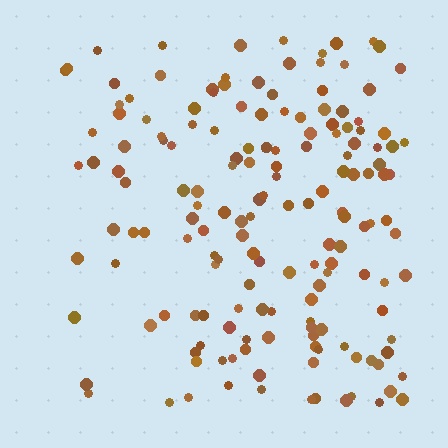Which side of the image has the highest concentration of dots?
The right.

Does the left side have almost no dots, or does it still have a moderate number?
Still a moderate number, just noticeably fewer than the right.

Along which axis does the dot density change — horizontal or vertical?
Horizontal.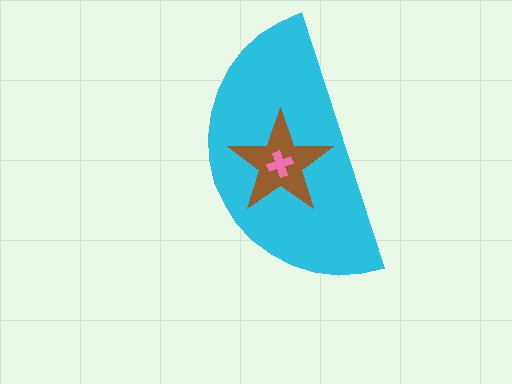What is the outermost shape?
The cyan semicircle.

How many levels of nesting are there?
3.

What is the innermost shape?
The pink cross.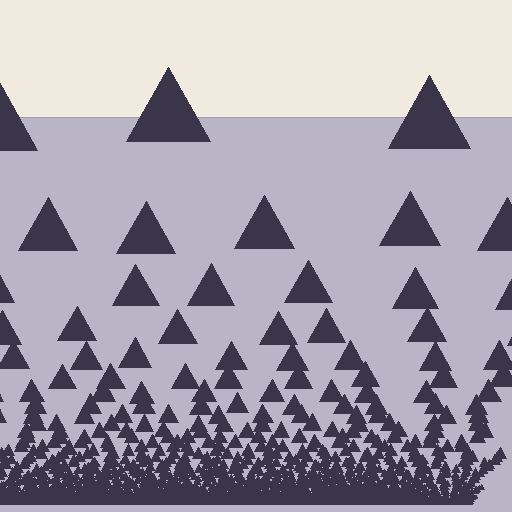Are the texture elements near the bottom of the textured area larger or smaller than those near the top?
Smaller. The gradient is inverted — elements near the bottom are smaller and denser.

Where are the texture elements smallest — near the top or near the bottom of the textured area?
Near the bottom.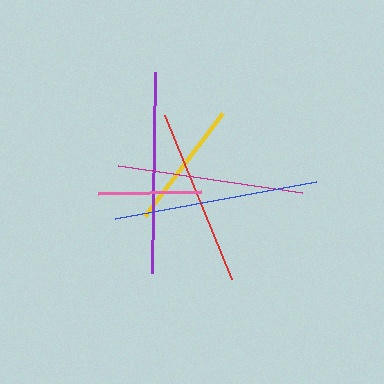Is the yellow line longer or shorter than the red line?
The red line is longer than the yellow line.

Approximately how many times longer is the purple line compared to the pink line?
The purple line is approximately 1.9 times the length of the pink line.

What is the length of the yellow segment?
The yellow segment is approximately 129 pixels long.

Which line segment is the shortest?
The pink line is the shortest at approximately 103 pixels.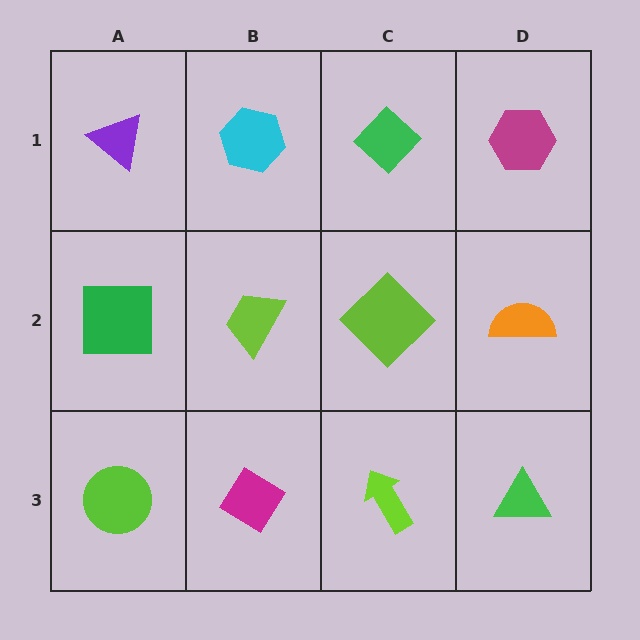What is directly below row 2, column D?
A green triangle.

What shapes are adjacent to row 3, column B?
A lime trapezoid (row 2, column B), a lime circle (row 3, column A), a lime arrow (row 3, column C).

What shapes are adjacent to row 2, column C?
A green diamond (row 1, column C), a lime arrow (row 3, column C), a lime trapezoid (row 2, column B), an orange semicircle (row 2, column D).